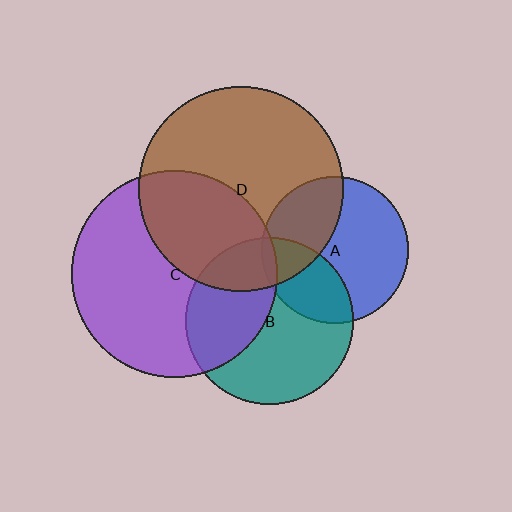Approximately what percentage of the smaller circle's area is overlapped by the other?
Approximately 35%.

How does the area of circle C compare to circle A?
Approximately 2.0 times.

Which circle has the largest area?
Circle C (purple).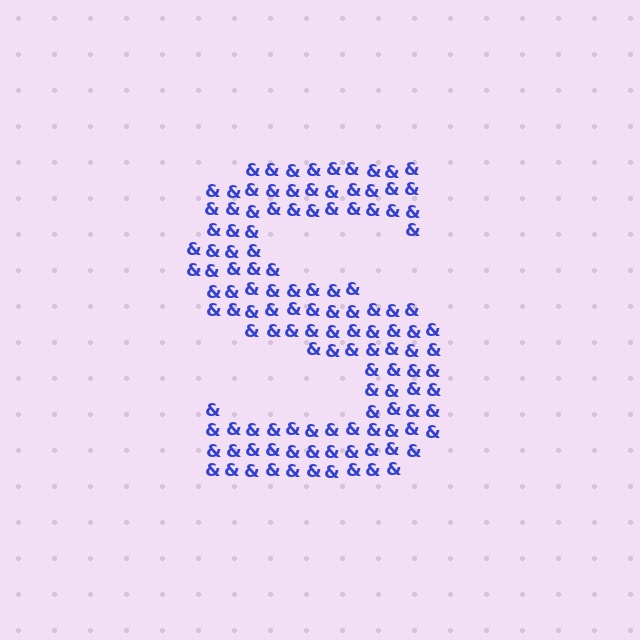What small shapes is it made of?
It is made of small ampersands.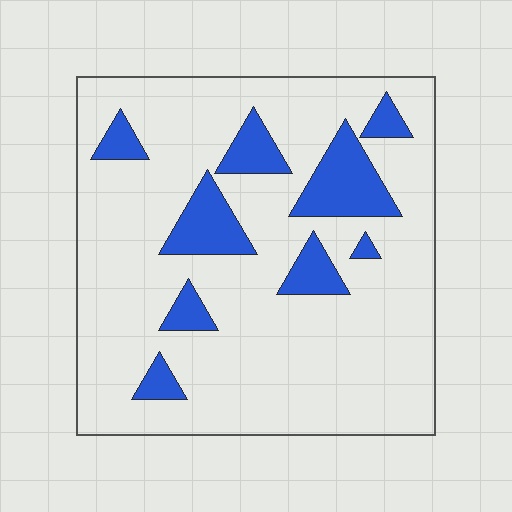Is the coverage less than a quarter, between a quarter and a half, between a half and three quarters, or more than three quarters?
Less than a quarter.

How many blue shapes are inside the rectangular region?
9.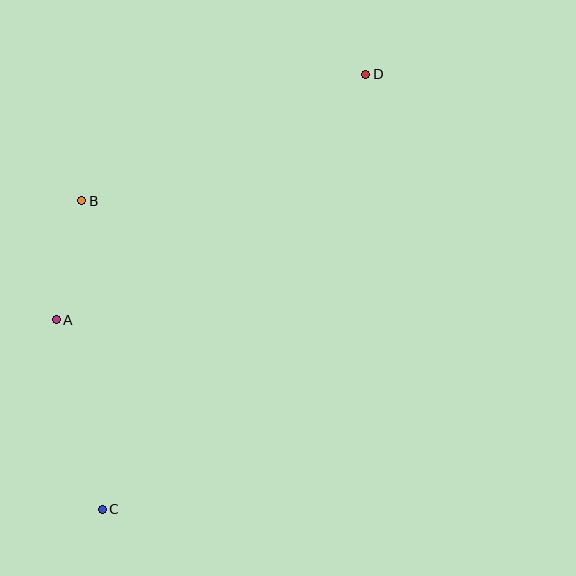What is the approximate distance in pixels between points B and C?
The distance between B and C is approximately 309 pixels.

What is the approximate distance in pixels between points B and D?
The distance between B and D is approximately 311 pixels.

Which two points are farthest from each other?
Points C and D are farthest from each other.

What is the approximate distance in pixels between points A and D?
The distance between A and D is approximately 395 pixels.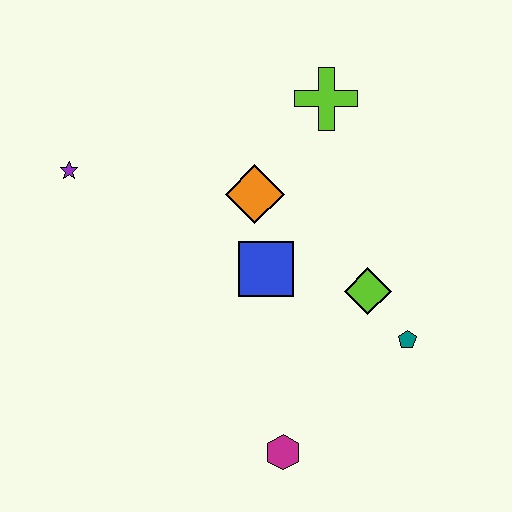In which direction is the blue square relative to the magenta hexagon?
The blue square is above the magenta hexagon.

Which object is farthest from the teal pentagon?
The purple star is farthest from the teal pentagon.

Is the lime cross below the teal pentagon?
No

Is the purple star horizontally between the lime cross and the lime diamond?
No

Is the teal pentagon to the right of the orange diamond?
Yes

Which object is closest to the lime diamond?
The teal pentagon is closest to the lime diamond.